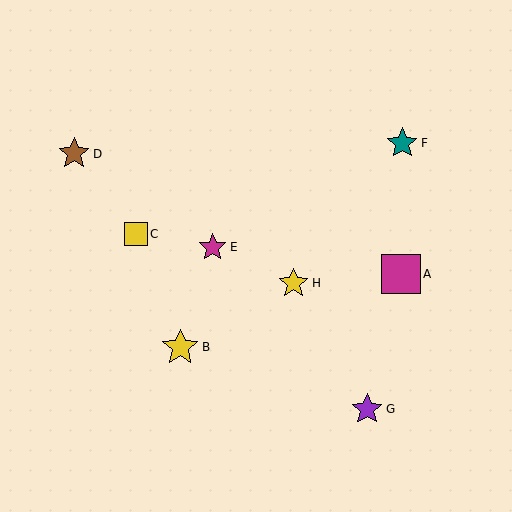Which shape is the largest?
The magenta square (labeled A) is the largest.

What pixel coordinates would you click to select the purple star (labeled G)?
Click at (367, 409) to select the purple star G.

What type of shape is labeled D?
Shape D is a brown star.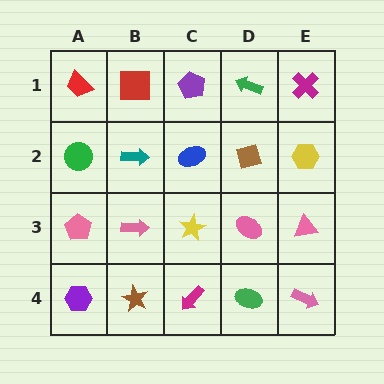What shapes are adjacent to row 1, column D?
A brown diamond (row 2, column D), a purple pentagon (row 1, column C), a magenta cross (row 1, column E).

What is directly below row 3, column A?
A purple hexagon.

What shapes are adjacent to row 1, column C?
A blue ellipse (row 2, column C), a red square (row 1, column B), a green arrow (row 1, column D).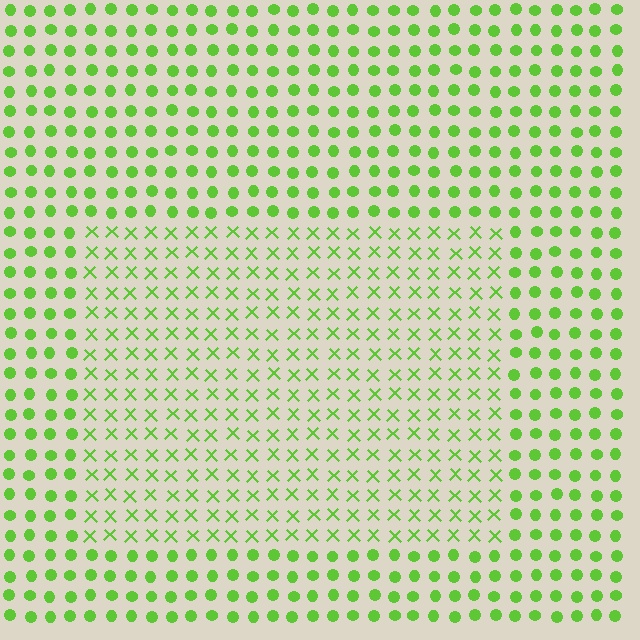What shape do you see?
I see a rectangle.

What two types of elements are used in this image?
The image uses X marks inside the rectangle region and circles outside it.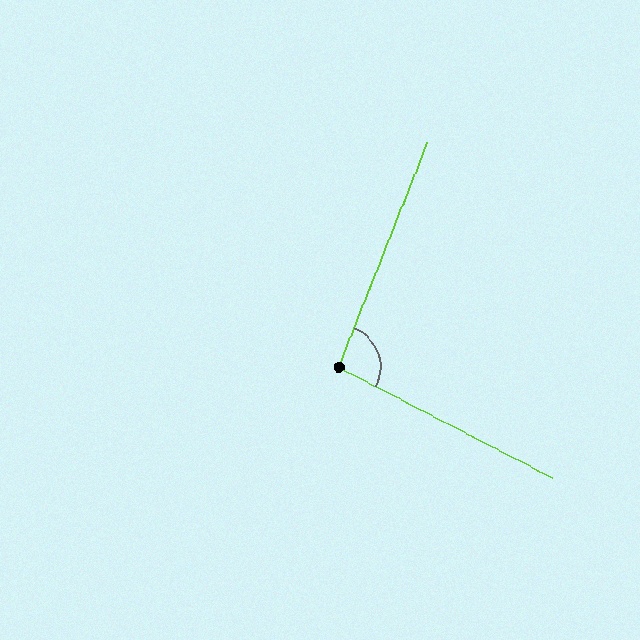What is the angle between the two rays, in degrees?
Approximately 96 degrees.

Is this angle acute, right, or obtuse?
It is obtuse.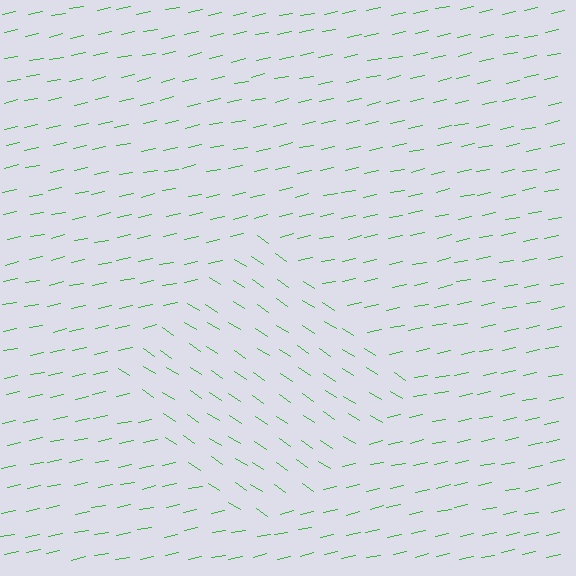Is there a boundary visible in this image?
Yes, there is a texture boundary formed by a change in line orientation.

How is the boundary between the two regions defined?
The boundary is defined purely by a change in line orientation (approximately 45 degrees difference). All lines are the same color and thickness.